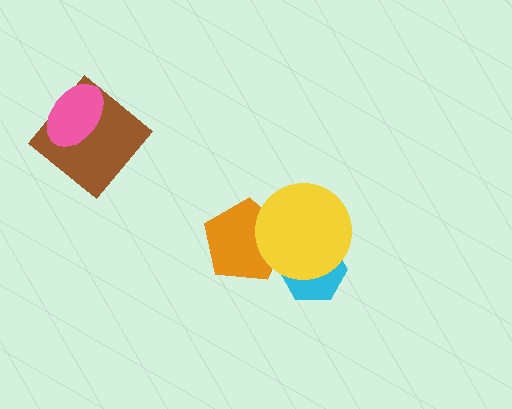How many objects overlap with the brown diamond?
1 object overlaps with the brown diamond.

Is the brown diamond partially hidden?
Yes, it is partially covered by another shape.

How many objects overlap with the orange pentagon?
1 object overlaps with the orange pentagon.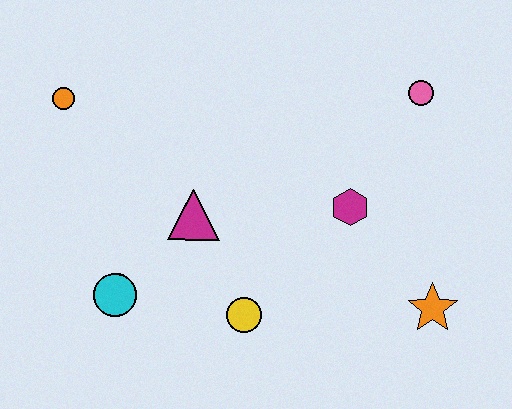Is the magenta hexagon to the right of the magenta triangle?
Yes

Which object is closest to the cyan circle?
The magenta triangle is closest to the cyan circle.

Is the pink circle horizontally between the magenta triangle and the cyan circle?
No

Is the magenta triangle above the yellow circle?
Yes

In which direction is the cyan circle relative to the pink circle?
The cyan circle is to the left of the pink circle.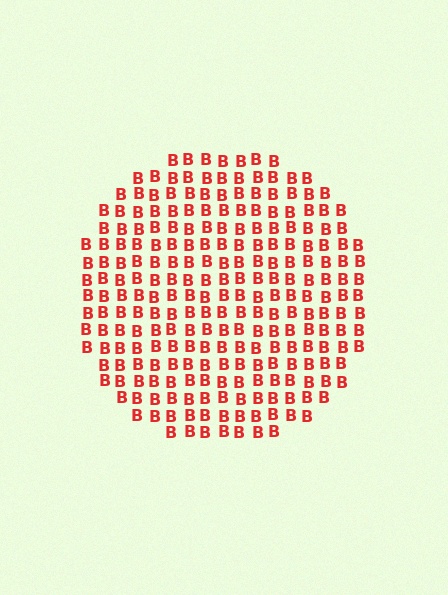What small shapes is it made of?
It is made of small letter B's.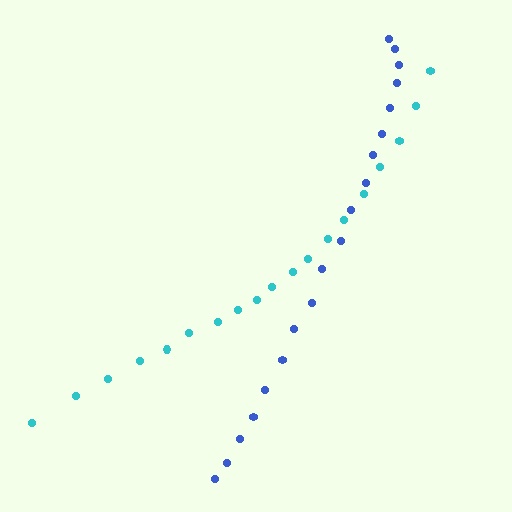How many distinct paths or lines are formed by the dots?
There are 2 distinct paths.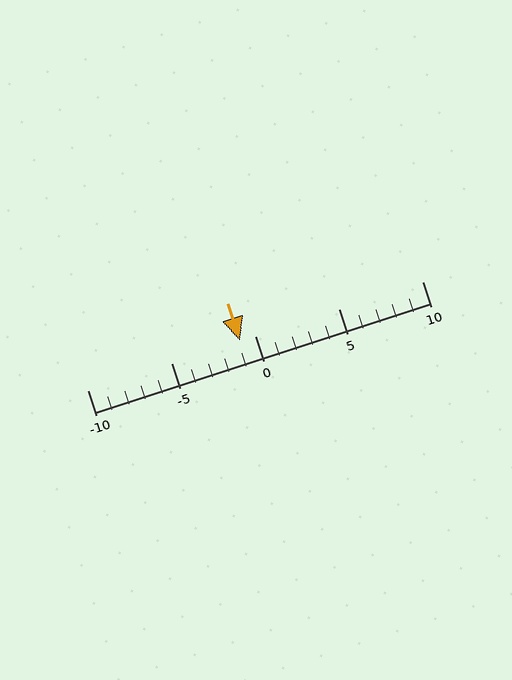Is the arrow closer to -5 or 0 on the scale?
The arrow is closer to 0.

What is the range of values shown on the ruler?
The ruler shows values from -10 to 10.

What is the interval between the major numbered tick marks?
The major tick marks are spaced 5 units apart.